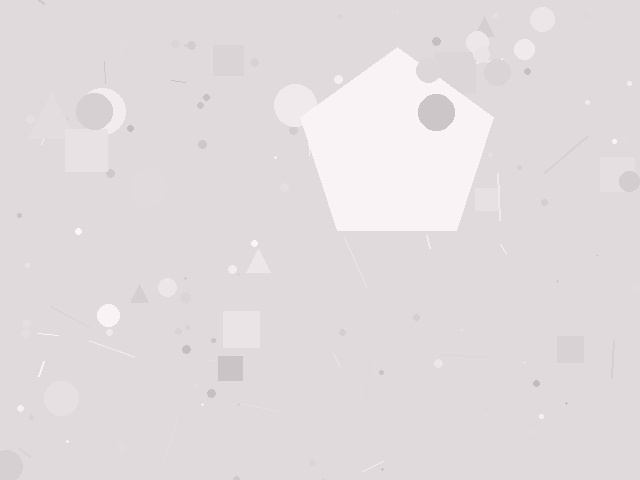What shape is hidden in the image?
A pentagon is hidden in the image.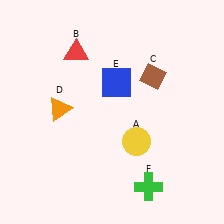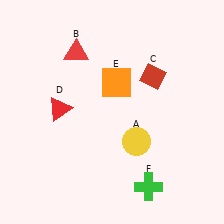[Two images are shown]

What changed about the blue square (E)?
In Image 1, E is blue. In Image 2, it changed to orange.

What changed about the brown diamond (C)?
In Image 1, C is brown. In Image 2, it changed to red.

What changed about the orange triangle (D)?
In Image 1, D is orange. In Image 2, it changed to red.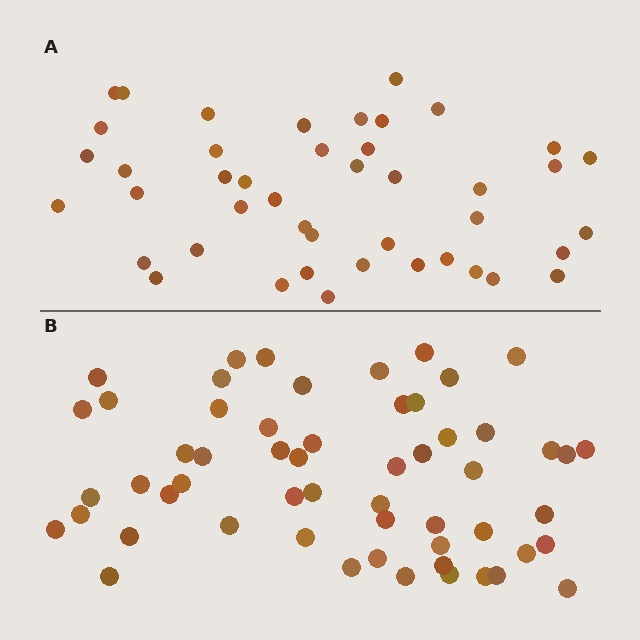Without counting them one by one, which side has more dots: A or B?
Region B (the bottom region) has more dots.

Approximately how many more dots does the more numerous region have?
Region B has roughly 12 or so more dots than region A.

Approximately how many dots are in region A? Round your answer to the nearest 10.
About 40 dots. (The exact count is 44, which rounds to 40.)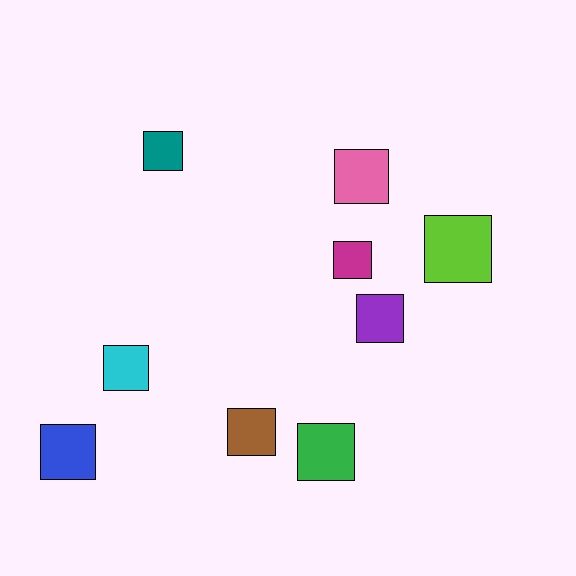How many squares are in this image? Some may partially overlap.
There are 9 squares.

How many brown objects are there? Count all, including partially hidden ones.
There is 1 brown object.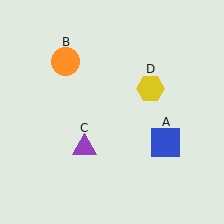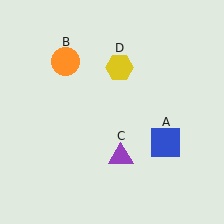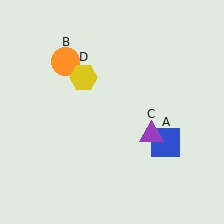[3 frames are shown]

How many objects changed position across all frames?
2 objects changed position: purple triangle (object C), yellow hexagon (object D).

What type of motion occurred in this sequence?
The purple triangle (object C), yellow hexagon (object D) rotated counterclockwise around the center of the scene.